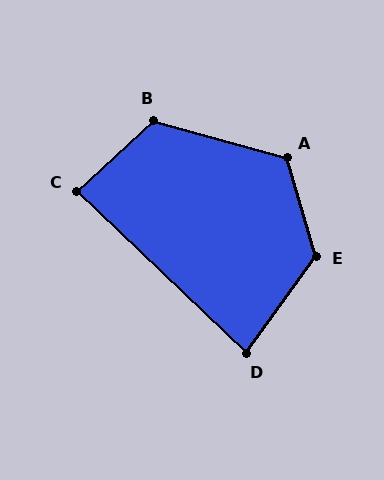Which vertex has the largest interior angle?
E, at approximately 127 degrees.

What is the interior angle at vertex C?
Approximately 86 degrees (approximately right).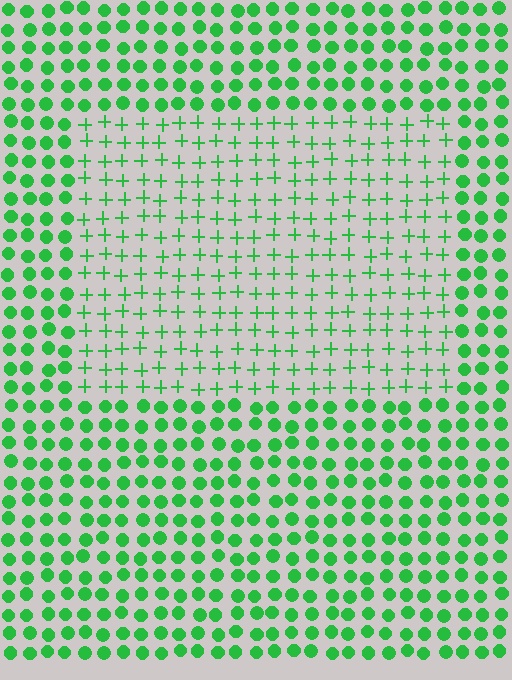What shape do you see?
I see a rectangle.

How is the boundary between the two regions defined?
The boundary is defined by a change in element shape: plus signs inside vs. circles outside. All elements share the same color and spacing.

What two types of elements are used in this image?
The image uses plus signs inside the rectangle region and circles outside it.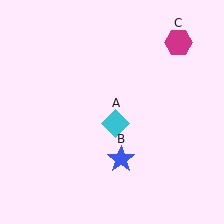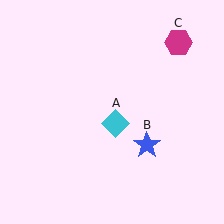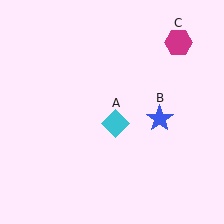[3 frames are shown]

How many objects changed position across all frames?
1 object changed position: blue star (object B).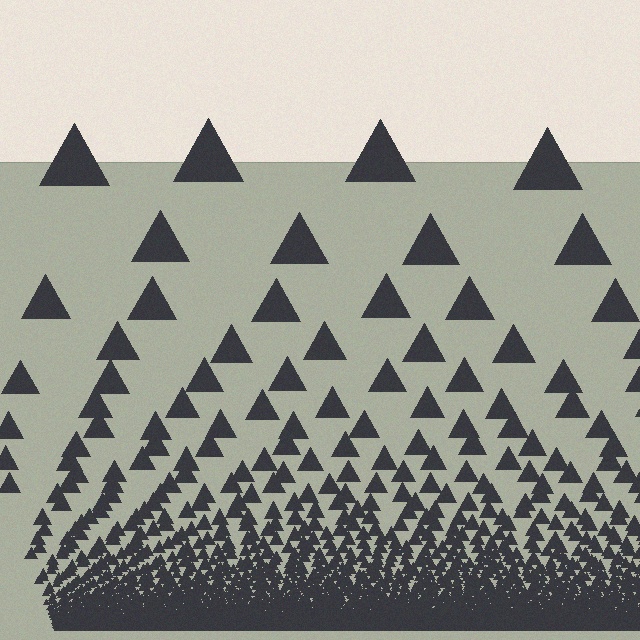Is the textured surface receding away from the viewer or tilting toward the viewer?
The surface appears to tilt toward the viewer. Texture elements get larger and sparser toward the top.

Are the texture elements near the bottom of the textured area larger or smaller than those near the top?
Smaller. The gradient is inverted — elements near the bottom are smaller and denser.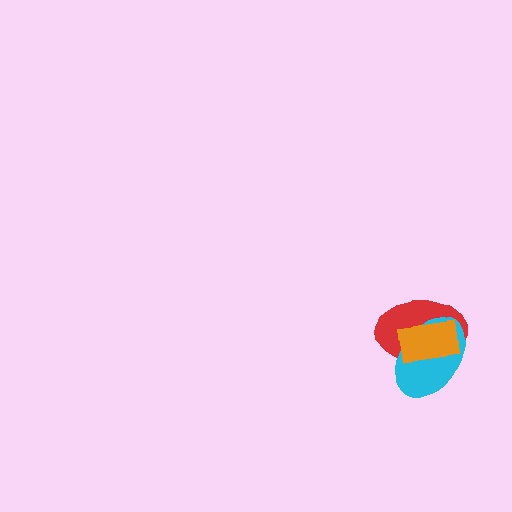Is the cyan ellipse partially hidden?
Yes, it is partially covered by another shape.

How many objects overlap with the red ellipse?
2 objects overlap with the red ellipse.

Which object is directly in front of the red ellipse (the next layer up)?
The cyan ellipse is directly in front of the red ellipse.